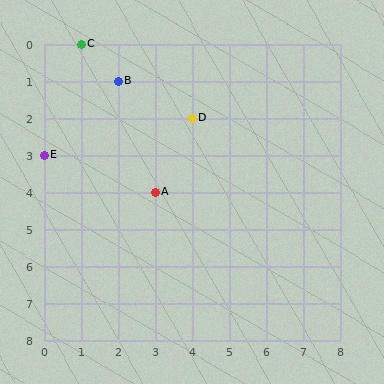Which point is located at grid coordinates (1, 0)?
Point C is at (1, 0).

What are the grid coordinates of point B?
Point B is at grid coordinates (2, 1).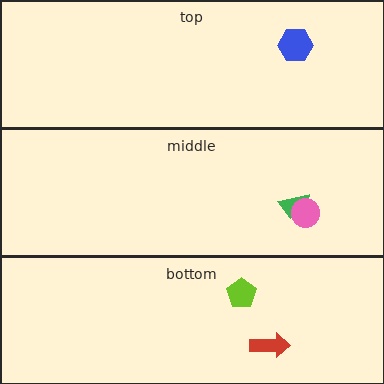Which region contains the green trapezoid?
The middle region.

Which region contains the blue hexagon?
The top region.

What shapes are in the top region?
The blue hexagon.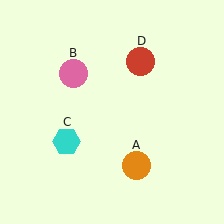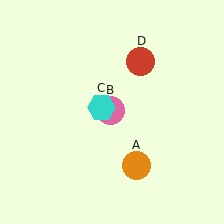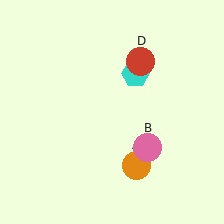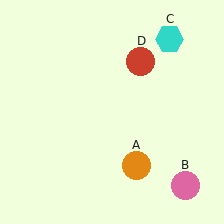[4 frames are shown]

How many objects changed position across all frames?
2 objects changed position: pink circle (object B), cyan hexagon (object C).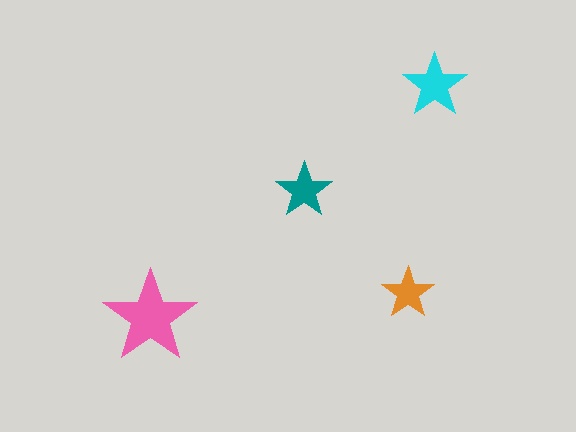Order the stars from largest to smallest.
the pink one, the cyan one, the teal one, the orange one.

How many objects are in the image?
There are 4 objects in the image.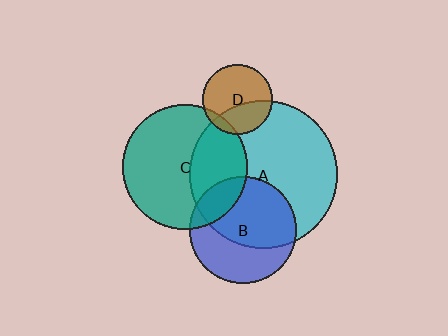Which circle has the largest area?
Circle A (cyan).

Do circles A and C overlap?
Yes.